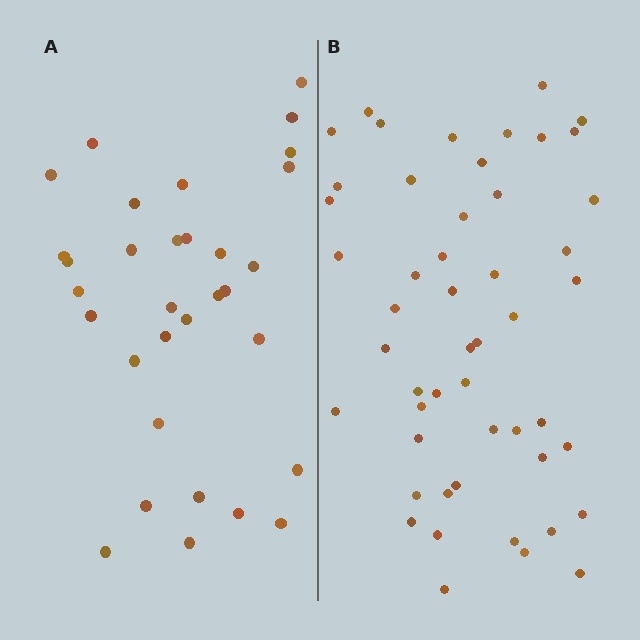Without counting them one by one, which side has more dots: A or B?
Region B (the right region) has more dots.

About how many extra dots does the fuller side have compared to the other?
Region B has approximately 20 more dots than region A.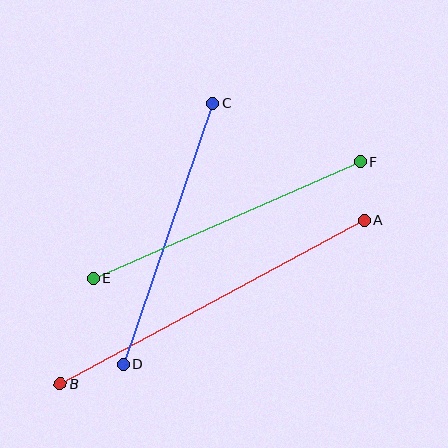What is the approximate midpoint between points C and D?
The midpoint is at approximately (168, 234) pixels.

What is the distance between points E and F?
The distance is approximately 291 pixels.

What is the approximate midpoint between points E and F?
The midpoint is at approximately (227, 220) pixels.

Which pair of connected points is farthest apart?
Points A and B are farthest apart.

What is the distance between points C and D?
The distance is approximately 276 pixels.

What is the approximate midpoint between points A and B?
The midpoint is at approximately (212, 302) pixels.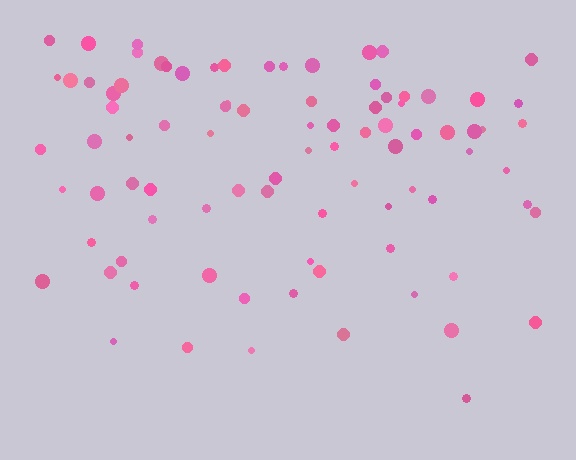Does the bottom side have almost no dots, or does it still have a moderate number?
Still a moderate number, just noticeably fewer than the top.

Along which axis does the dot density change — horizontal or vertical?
Vertical.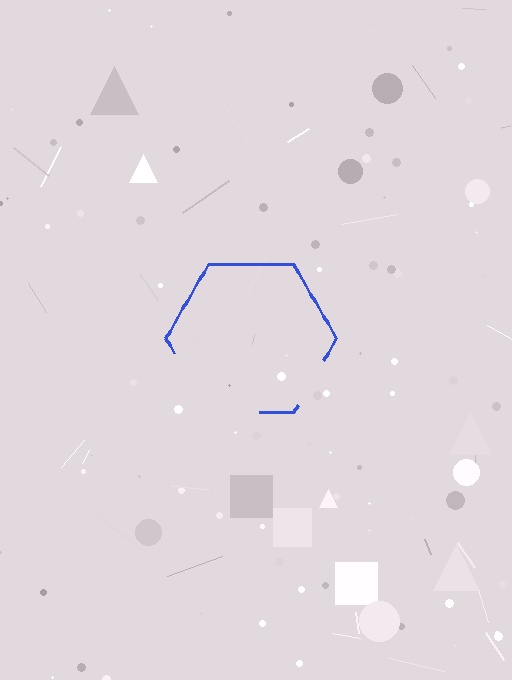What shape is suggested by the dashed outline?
The dashed outline suggests a hexagon.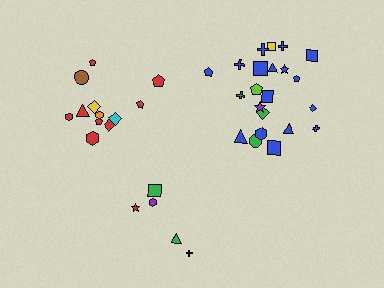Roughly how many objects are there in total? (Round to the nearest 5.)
Roughly 40 objects in total.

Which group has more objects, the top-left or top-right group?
The top-right group.